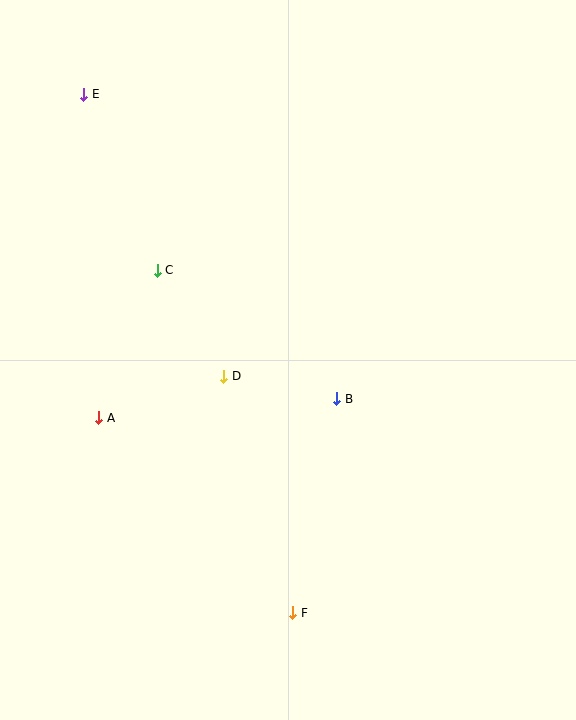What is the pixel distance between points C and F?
The distance between C and F is 368 pixels.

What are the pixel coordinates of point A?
Point A is at (99, 418).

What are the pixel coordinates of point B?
Point B is at (337, 399).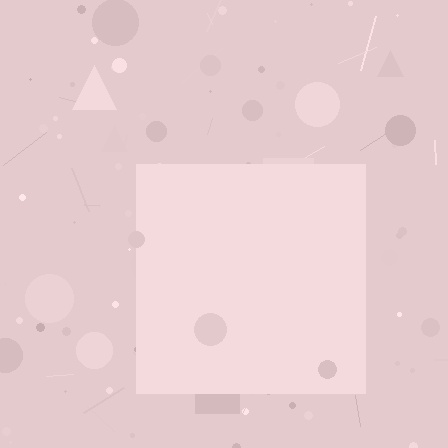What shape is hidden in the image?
A square is hidden in the image.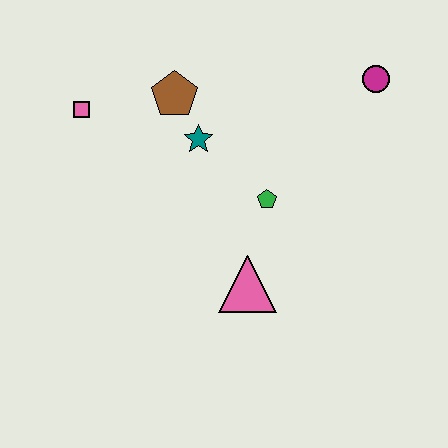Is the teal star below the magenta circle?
Yes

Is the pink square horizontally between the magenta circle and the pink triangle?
No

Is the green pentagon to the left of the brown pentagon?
No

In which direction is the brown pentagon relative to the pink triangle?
The brown pentagon is above the pink triangle.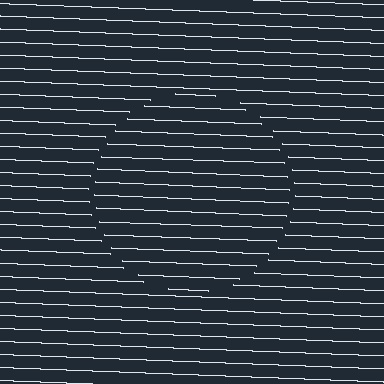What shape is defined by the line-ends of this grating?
An illusory circle. The interior of the shape contains the same grating, shifted by half a period — the contour is defined by the phase discontinuity where line-ends from the inner and outer gratings abut.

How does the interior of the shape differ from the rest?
The interior of the shape contains the same grating, shifted by half a period — the contour is defined by the phase discontinuity where line-ends from the inner and outer gratings abut.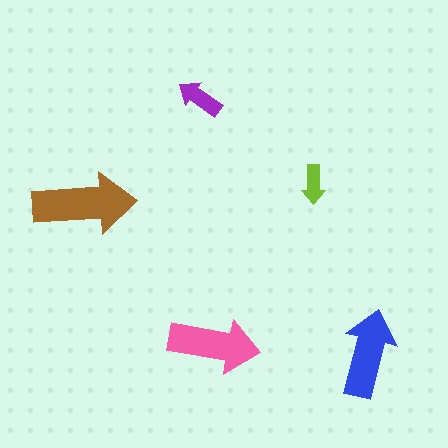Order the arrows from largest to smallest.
the brown one, the pink one, the blue one, the purple one, the lime one.